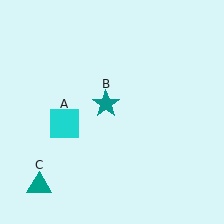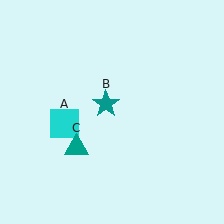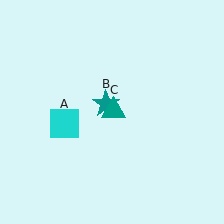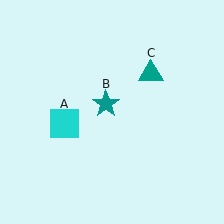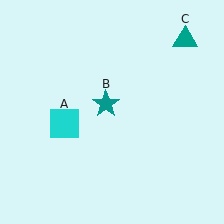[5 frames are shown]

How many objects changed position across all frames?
1 object changed position: teal triangle (object C).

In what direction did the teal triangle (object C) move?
The teal triangle (object C) moved up and to the right.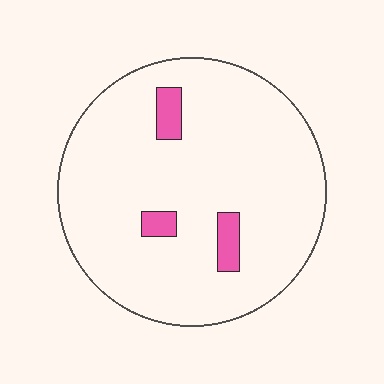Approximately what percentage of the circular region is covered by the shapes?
Approximately 5%.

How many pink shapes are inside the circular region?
3.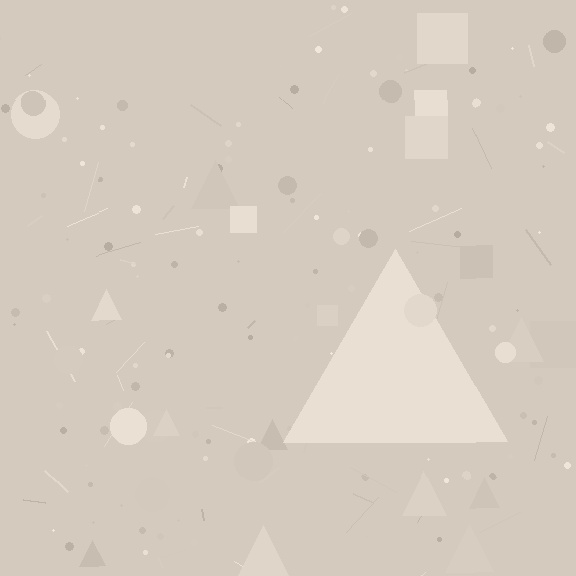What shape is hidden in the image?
A triangle is hidden in the image.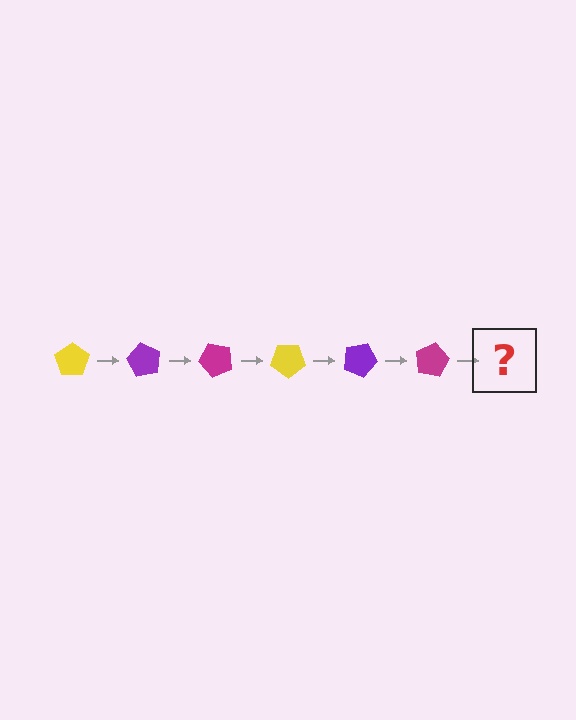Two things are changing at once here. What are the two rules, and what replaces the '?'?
The two rules are that it rotates 60 degrees each step and the color cycles through yellow, purple, and magenta. The '?' should be a yellow pentagon, rotated 360 degrees from the start.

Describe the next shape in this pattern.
It should be a yellow pentagon, rotated 360 degrees from the start.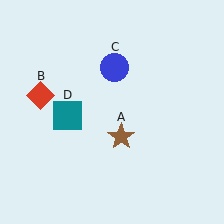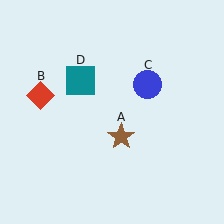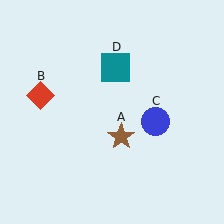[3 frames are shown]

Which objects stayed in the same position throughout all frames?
Brown star (object A) and red diamond (object B) remained stationary.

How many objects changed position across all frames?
2 objects changed position: blue circle (object C), teal square (object D).